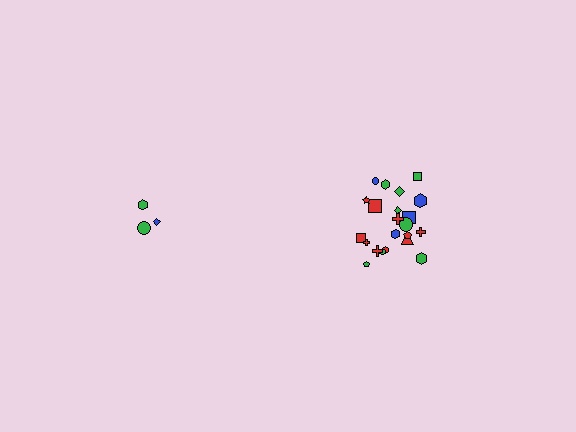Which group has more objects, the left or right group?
The right group.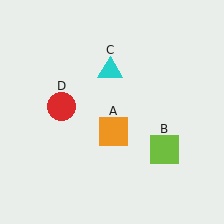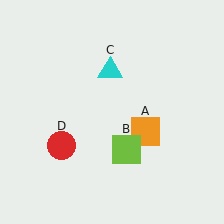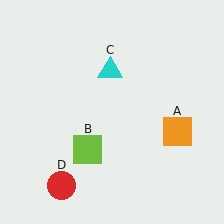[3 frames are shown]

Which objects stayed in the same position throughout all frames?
Cyan triangle (object C) remained stationary.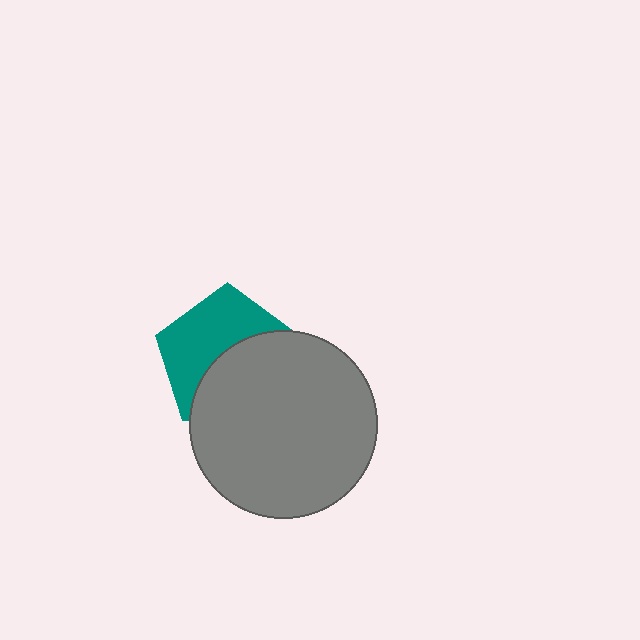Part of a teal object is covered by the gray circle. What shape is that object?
It is a pentagon.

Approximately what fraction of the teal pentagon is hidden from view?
Roughly 50% of the teal pentagon is hidden behind the gray circle.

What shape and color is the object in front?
The object in front is a gray circle.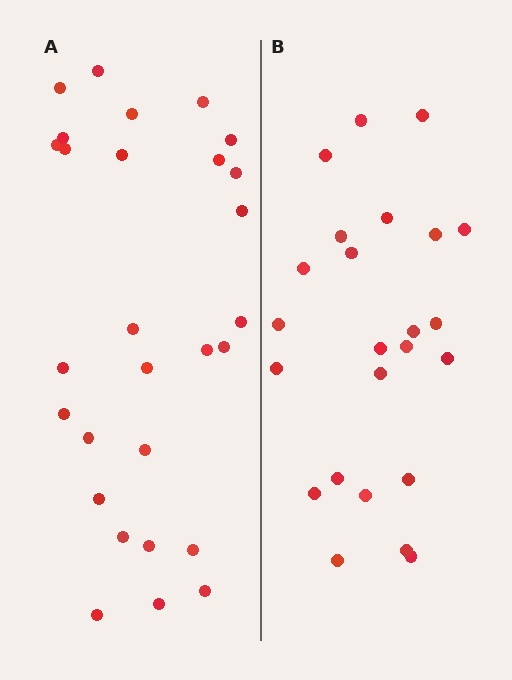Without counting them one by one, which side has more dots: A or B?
Region A (the left region) has more dots.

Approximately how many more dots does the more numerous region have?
Region A has about 4 more dots than region B.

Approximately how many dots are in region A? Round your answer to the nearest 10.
About 30 dots. (The exact count is 28, which rounds to 30.)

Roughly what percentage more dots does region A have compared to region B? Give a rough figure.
About 15% more.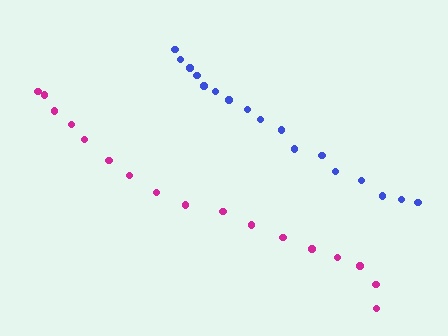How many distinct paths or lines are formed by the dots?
There are 2 distinct paths.